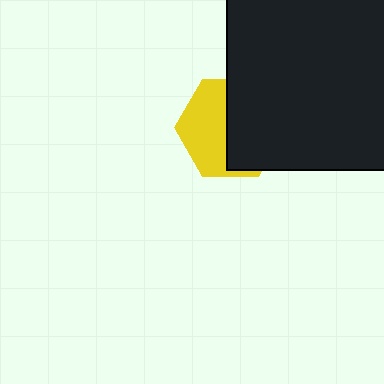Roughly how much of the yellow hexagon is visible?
About half of it is visible (roughly 47%).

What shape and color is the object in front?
The object in front is a black square.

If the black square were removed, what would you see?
You would see the complete yellow hexagon.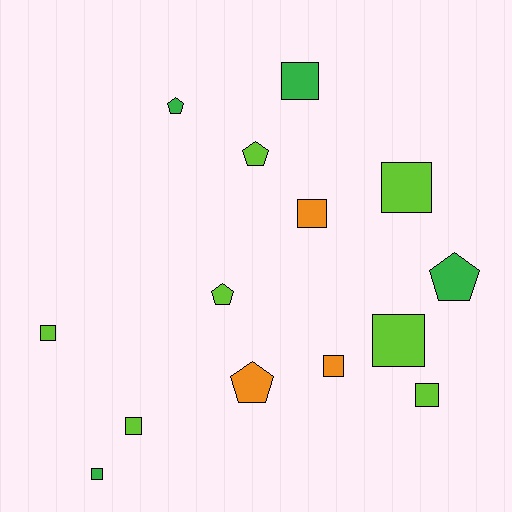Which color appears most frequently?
Lime, with 7 objects.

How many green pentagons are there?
There are 2 green pentagons.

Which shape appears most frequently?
Square, with 9 objects.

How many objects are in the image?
There are 14 objects.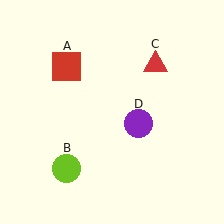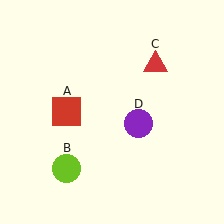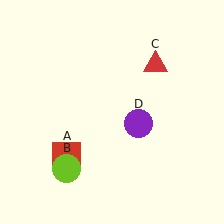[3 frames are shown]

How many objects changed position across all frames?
1 object changed position: red square (object A).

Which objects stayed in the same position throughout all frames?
Lime circle (object B) and red triangle (object C) and purple circle (object D) remained stationary.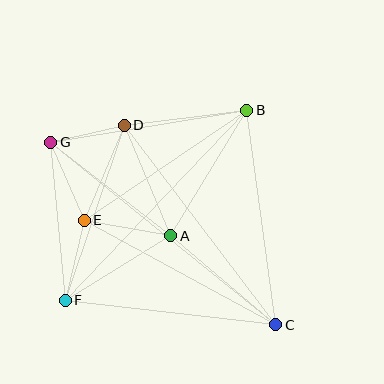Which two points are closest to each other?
Points D and G are closest to each other.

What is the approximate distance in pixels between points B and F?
The distance between B and F is approximately 263 pixels.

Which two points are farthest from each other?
Points C and G are farthest from each other.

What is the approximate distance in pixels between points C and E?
The distance between C and E is approximately 218 pixels.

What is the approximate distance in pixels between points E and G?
The distance between E and G is approximately 85 pixels.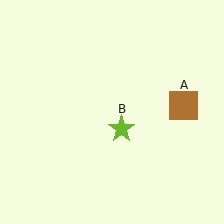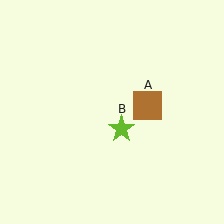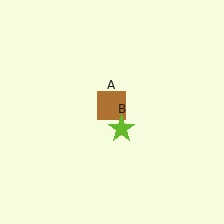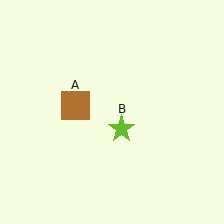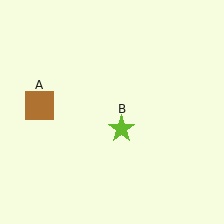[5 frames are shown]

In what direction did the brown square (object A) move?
The brown square (object A) moved left.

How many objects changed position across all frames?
1 object changed position: brown square (object A).